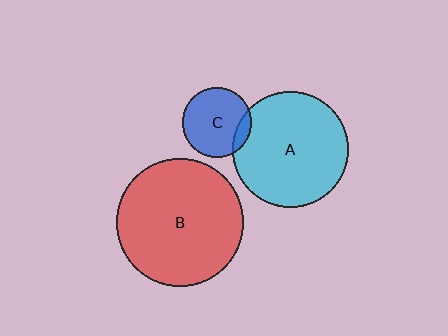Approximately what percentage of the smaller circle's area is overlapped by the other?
Approximately 10%.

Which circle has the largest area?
Circle B (red).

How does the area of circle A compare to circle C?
Approximately 2.8 times.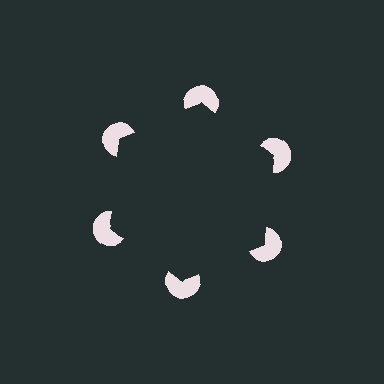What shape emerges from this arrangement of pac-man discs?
An illusory hexagon — its edges are inferred from the aligned wedge cuts in the pac-man discs, not physically drawn.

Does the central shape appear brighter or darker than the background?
It typically appears slightly darker than the background, even though no actual brightness change is drawn.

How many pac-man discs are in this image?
There are 6 — one at each vertex of the illusory hexagon.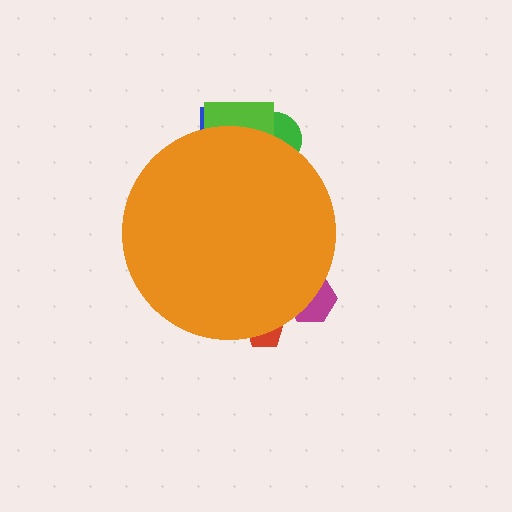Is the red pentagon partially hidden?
Yes, the red pentagon is partially hidden behind the orange circle.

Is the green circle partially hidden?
Yes, the green circle is partially hidden behind the orange circle.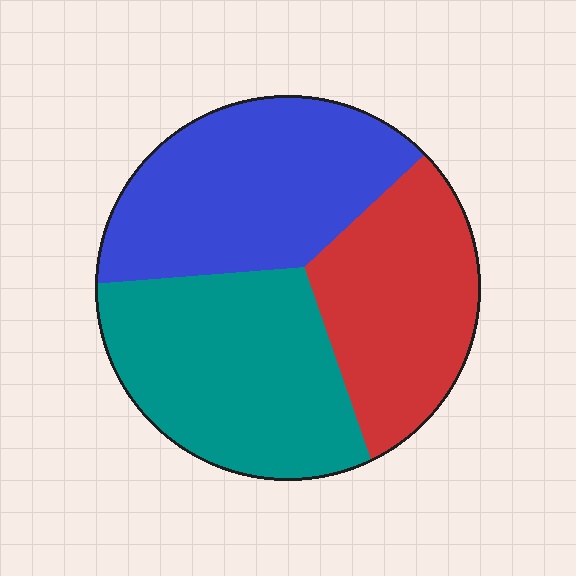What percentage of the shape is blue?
Blue covers around 35% of the shape.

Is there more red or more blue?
Blue.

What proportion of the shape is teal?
Teal covers 36% of the shape.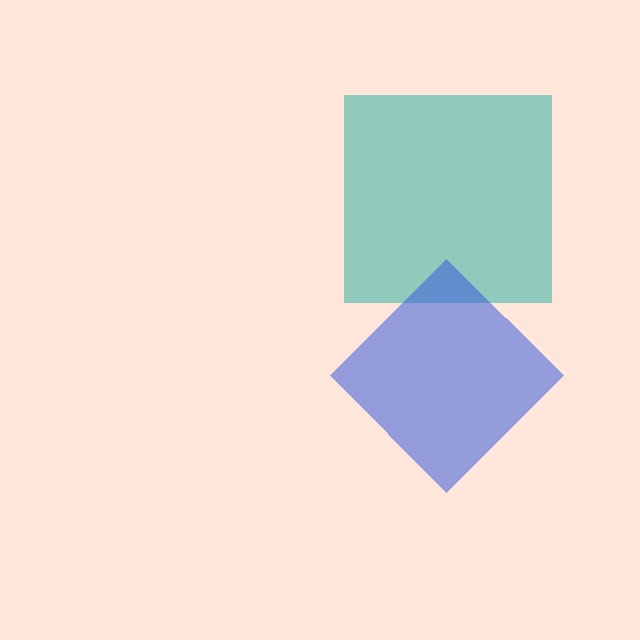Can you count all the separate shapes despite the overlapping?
Yes, there are 2 separate shapes.